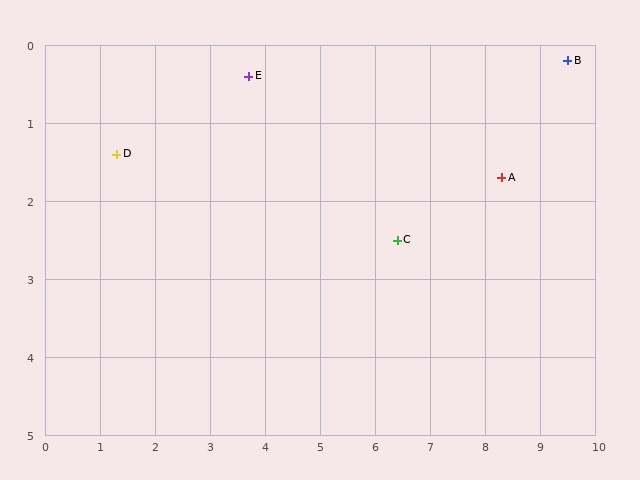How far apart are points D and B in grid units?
Points D and B are about 8.3 grid units apart.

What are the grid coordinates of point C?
Point C is at approximately (6.4, 2.5).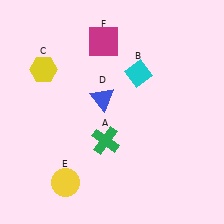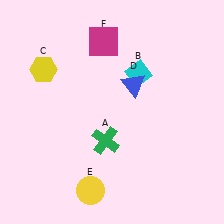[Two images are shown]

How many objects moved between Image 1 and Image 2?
2 objects moved between the two images.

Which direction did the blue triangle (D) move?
The blue triangle (D) moved right.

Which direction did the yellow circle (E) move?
The yellow circle (E) moved right.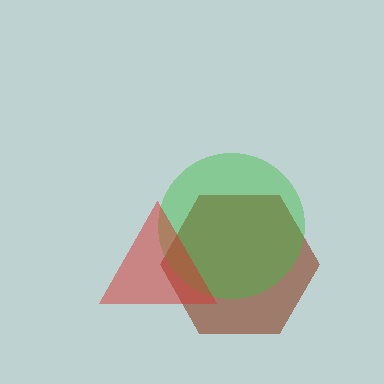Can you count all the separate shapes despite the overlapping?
Yes, there are 3 separate shapes.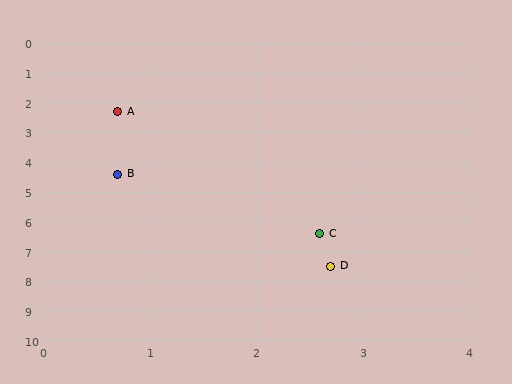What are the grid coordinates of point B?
Point B is at approximately (0.7, 4.4).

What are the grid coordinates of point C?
Point C is at approximately (2.6, 6.4).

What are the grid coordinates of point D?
Point D is at approximately (2.7, 7.5).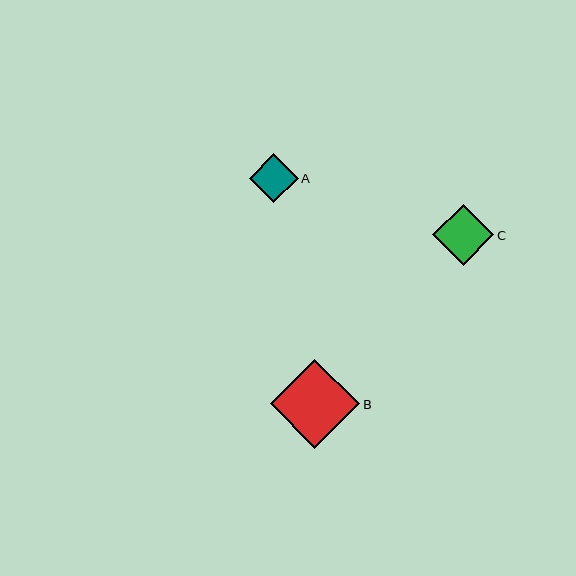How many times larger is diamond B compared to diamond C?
Diamond B is approximately 1.5 times the size of diamond C.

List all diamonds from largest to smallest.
From largest to smallest: B, C, A.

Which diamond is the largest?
Diamond B is the largest with a size of approximately 89 pixels.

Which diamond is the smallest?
Diamond A is the smallest with a size of approximately 48 pixels.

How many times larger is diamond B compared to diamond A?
Diamond B is approximately 1.8 times the size of diamond A.